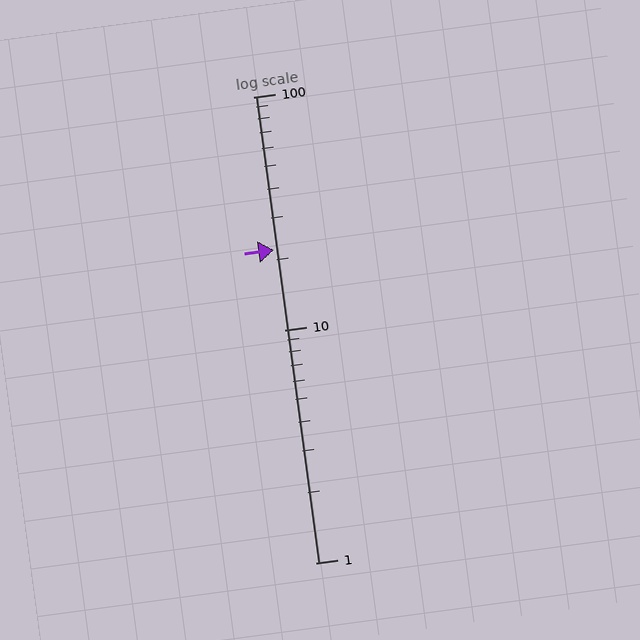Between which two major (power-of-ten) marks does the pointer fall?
The pointer is between 10 and 100.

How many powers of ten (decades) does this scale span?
The scale spans 2 decades, from 1 to 100.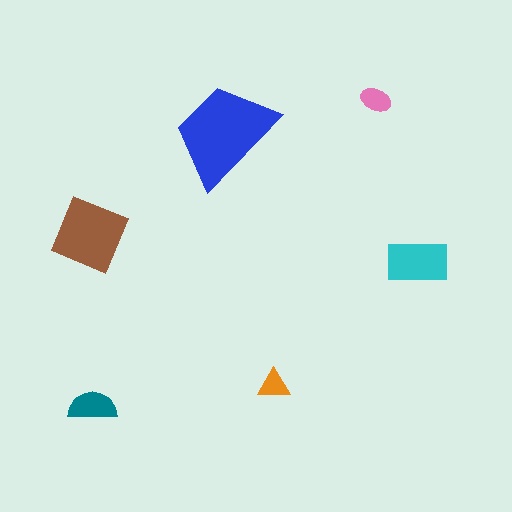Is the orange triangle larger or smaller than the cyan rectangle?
Smaller.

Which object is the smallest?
The orange triangle.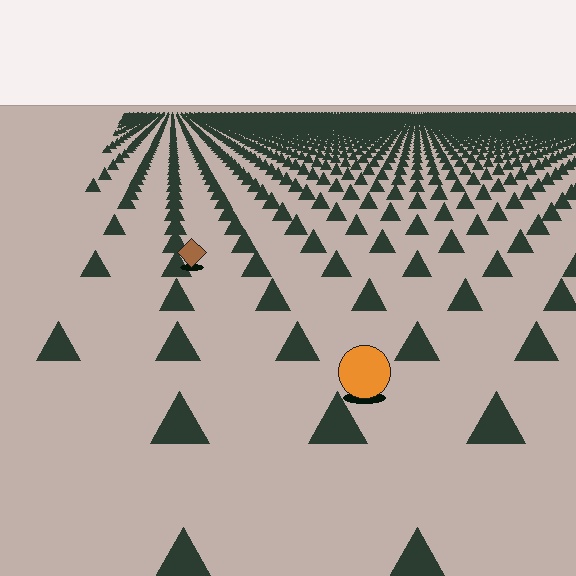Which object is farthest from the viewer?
The brown diamond is farthest from the viewer. It appears smaller and the ground texture around it is denser.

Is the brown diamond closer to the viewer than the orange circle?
No. The orange circle is closer — you can tell from the texture gradient: the ground texture is coarser near it.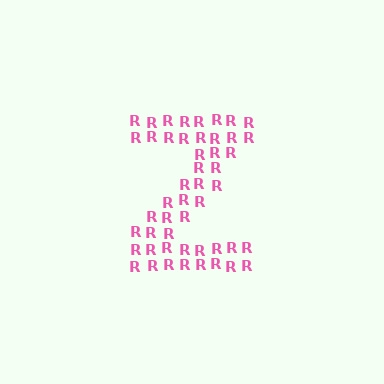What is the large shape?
The large shape is the letter Z.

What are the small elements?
The small elements are letter R's.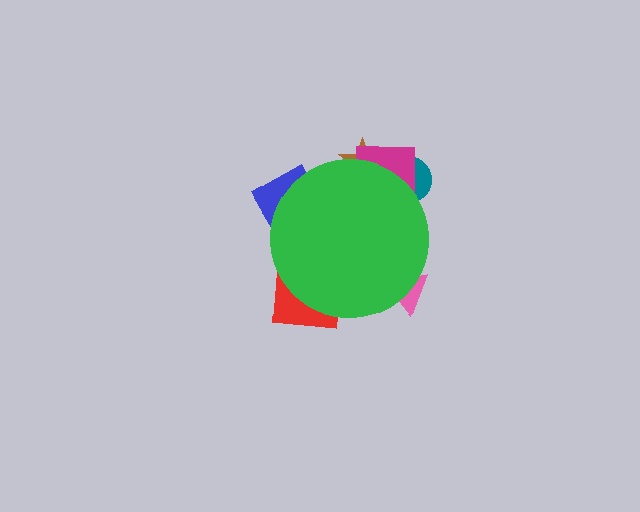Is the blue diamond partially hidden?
Yes, the blue diamond is partially hidden behind the green circle.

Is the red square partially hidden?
Yes, the red square is partially hidden behind the green circle.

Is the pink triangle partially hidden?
Yes, the pink triangle is partially hidden behind the green circle.